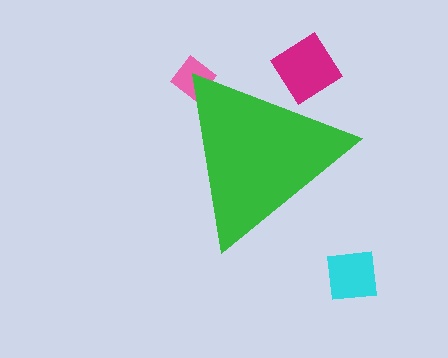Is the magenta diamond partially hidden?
Yes, the magenta diamond is partially hidden behind the green triangle.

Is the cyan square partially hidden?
No, the cyan square is fully visible.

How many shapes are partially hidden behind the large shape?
2 shapes are partially hidden.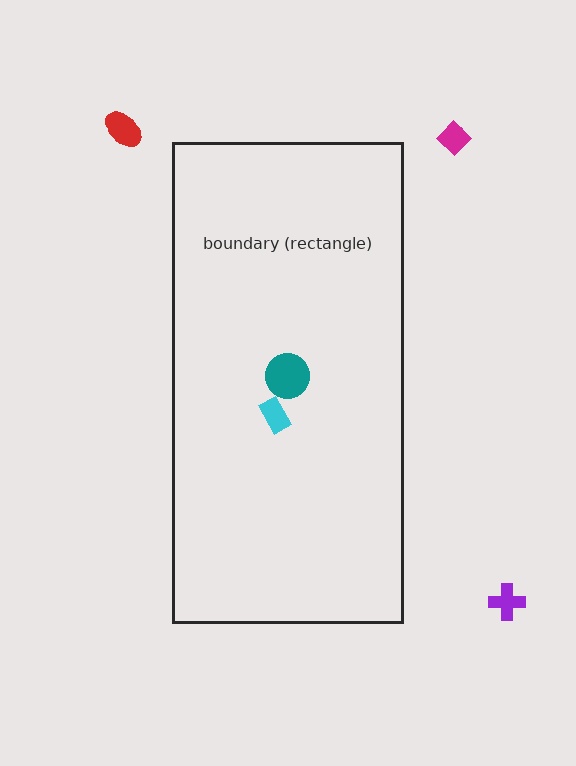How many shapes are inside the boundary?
2 inside, 3 outside.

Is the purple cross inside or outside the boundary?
Outside.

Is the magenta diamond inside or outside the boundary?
Outside.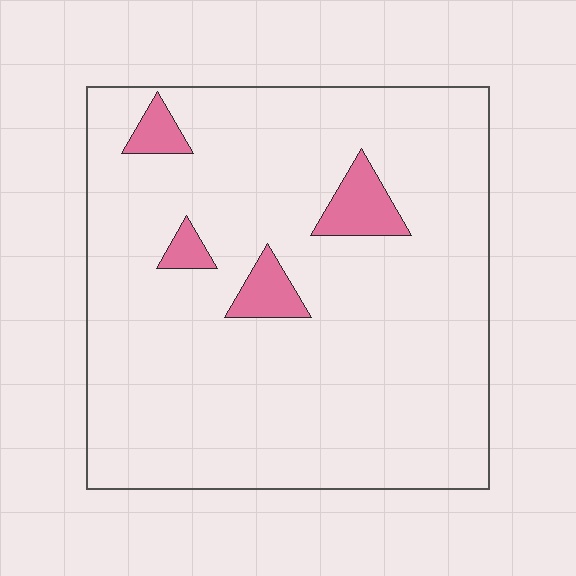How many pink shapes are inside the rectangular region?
4.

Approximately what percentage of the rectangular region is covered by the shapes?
Approximately 5%.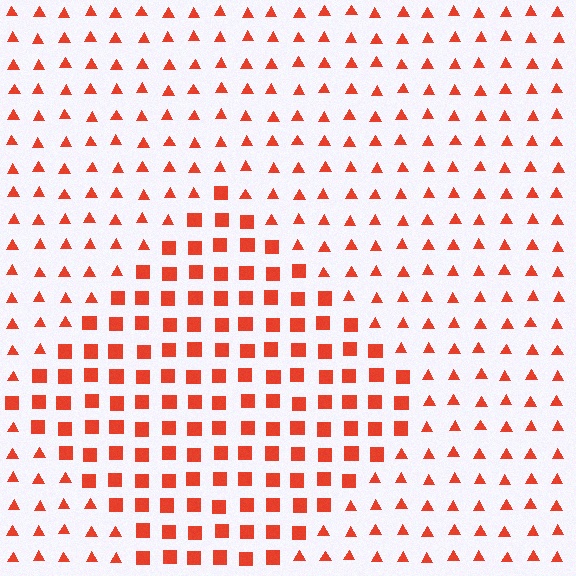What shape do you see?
I see a diamond.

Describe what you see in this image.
The image is filled with small red elements arranged in a uniform grid. A diamond-shaped region contains squares, while the surrounding area contains triangles. The boundary is defined purely by the change in element shape.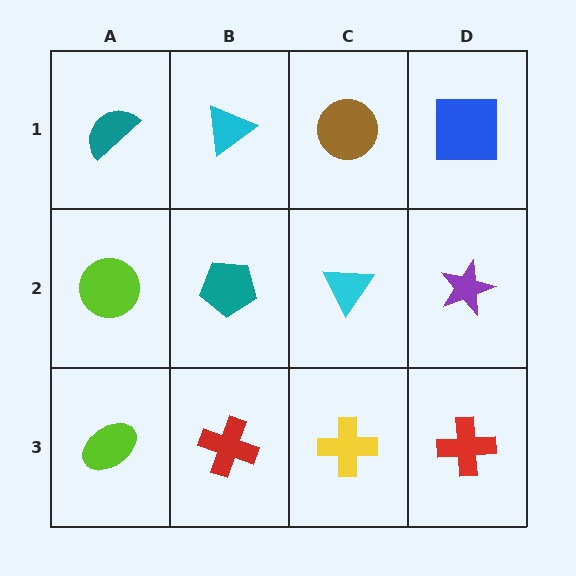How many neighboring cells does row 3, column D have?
2.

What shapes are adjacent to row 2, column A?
A teal semicircle (row 1, column A), a lime ellipse (row 3, column A), a teal pentagon (row 2, column B).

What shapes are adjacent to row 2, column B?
A cyan triangle (row 1, column B), a red cross (row 3, column B), a lime circle (row 2, column A), a cyan triangle (row 2, column C).